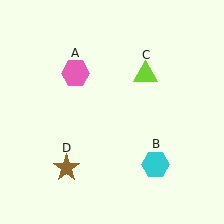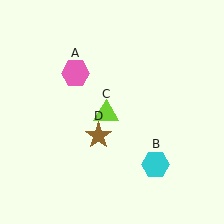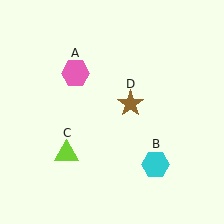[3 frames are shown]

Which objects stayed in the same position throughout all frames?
Pink hexagon (object A) and cyan hexagon (object B) remained stationary.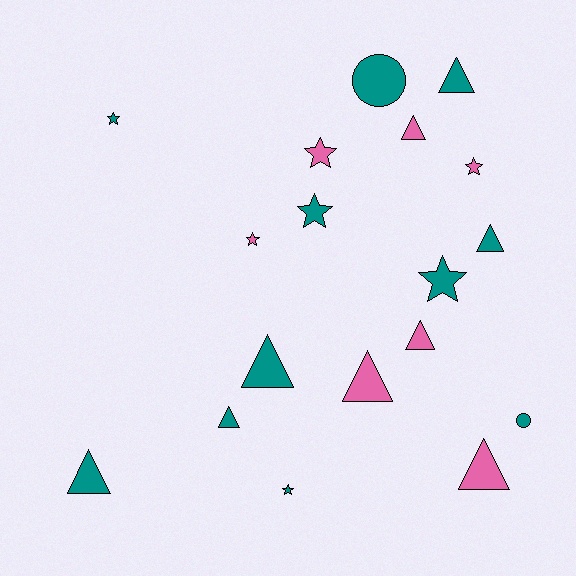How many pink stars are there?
There are 3 pink stars.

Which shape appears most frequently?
Triangle, with 9 objects.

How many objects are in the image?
There are 18 objects.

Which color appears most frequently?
Teal, with 11 objects.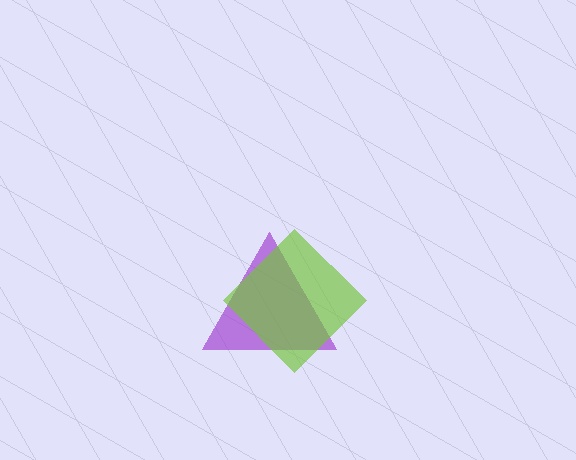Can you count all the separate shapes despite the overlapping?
Yes, there are 2 separate shapes.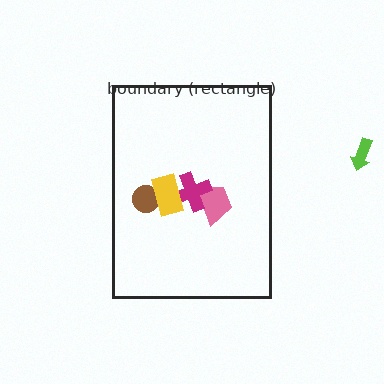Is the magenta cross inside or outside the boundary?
Inside.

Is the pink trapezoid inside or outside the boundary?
Inside.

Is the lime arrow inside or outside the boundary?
Outside.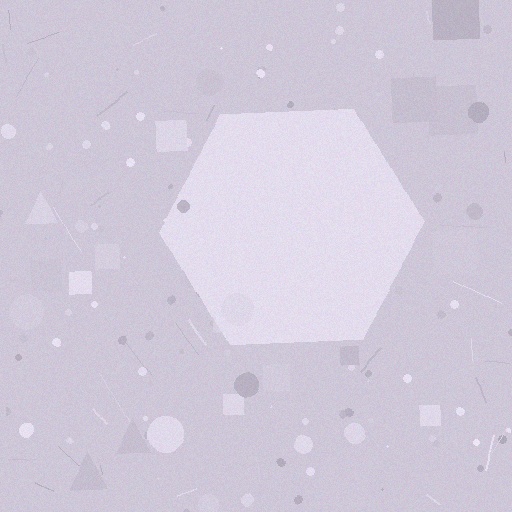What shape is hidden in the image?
A hexagon is hidden in the image.